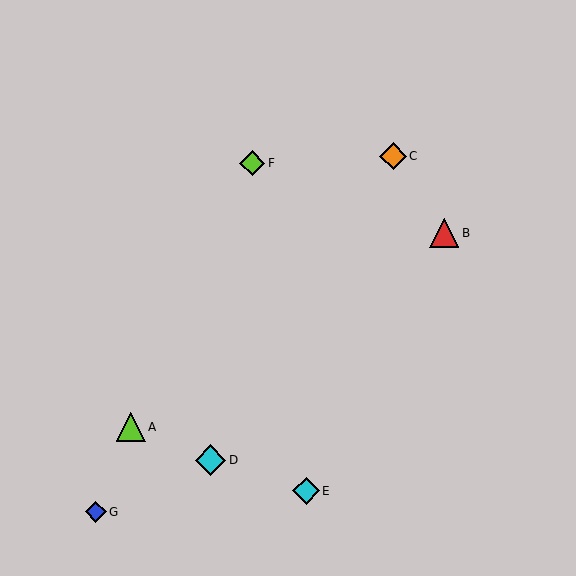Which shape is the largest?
The cyan diamond (labeled D) is the largest.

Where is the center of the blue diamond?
The center of the blue diamond is at (96, 512).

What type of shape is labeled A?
Shape A is a lime triangle.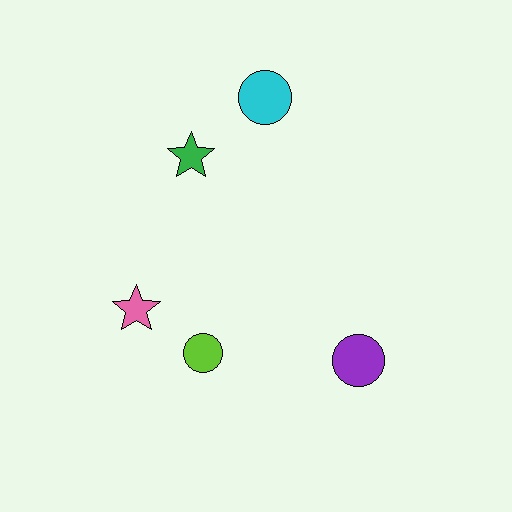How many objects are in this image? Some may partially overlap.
There are 5 objects.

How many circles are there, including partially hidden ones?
There are 3 circles.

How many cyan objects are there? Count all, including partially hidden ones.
There is 1 cyan object.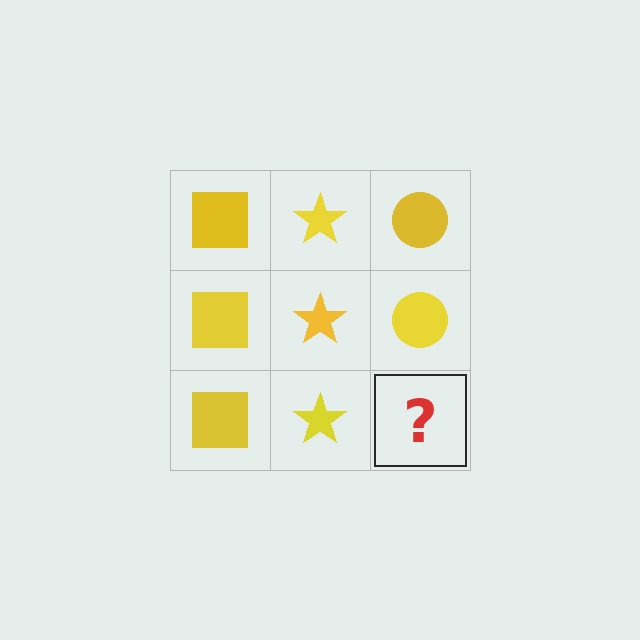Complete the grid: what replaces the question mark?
The question mark should be replaced with a yellow circle.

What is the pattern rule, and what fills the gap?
The rule is that each column has a consistent shape. The gap should be filled with a yellow circle.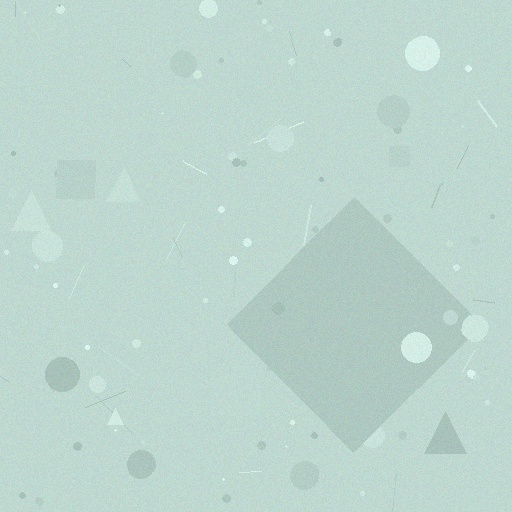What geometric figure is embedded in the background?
A diamond is embedded in the background.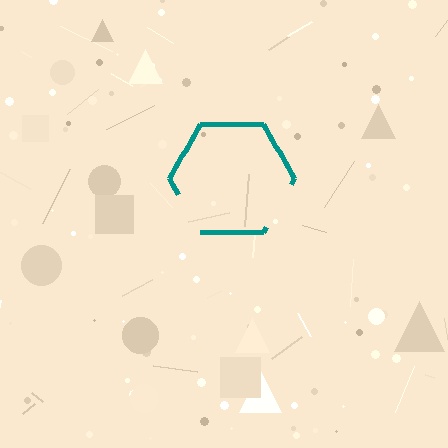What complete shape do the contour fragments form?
The contour fragments form a hexagon.